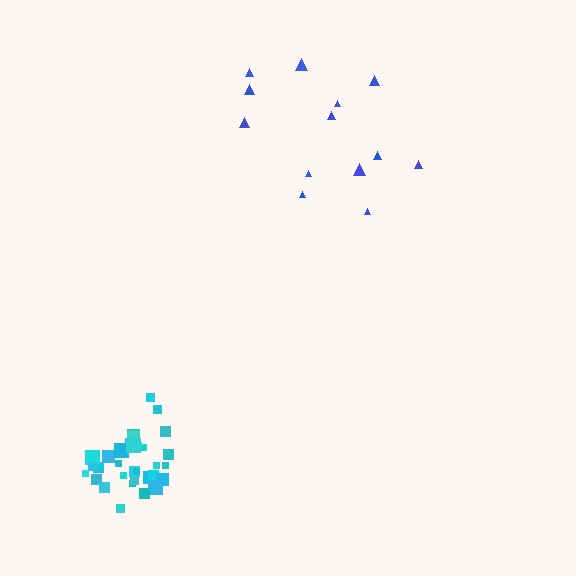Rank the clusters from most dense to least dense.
cyan, blue.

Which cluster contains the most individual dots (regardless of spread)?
Cyan (32).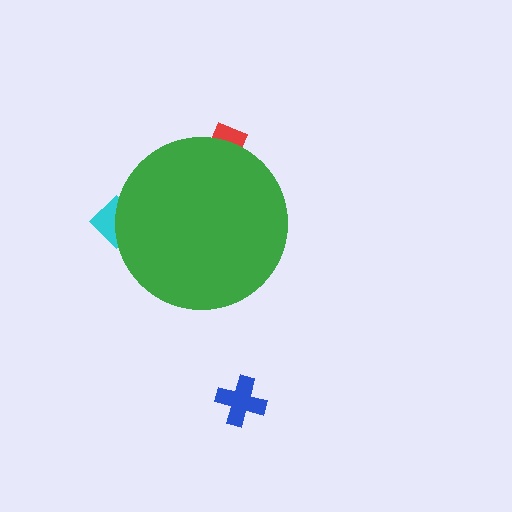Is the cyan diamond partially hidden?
Yes, the cyan diamond is partially hidden behind the green circle.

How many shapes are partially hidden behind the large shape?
2 shapes are partially hidden.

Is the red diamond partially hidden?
Yes, the red diamond is partially hidden behind the green circle.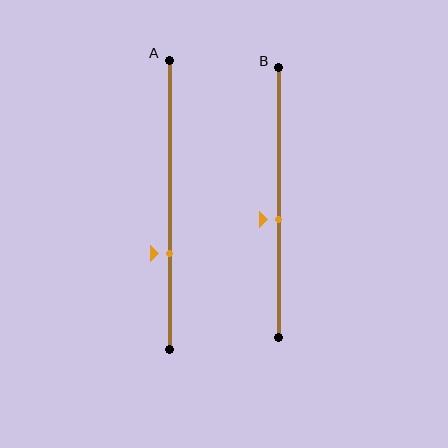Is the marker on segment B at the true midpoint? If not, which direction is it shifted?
No, the marker on segment B is shifted downward by about 6% of the segment length.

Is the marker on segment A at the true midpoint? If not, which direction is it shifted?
No, the marker on segment A is shifted downward by about 17% of the segment length.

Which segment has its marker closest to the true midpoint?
Segment B has its marker closest to the true midpoint.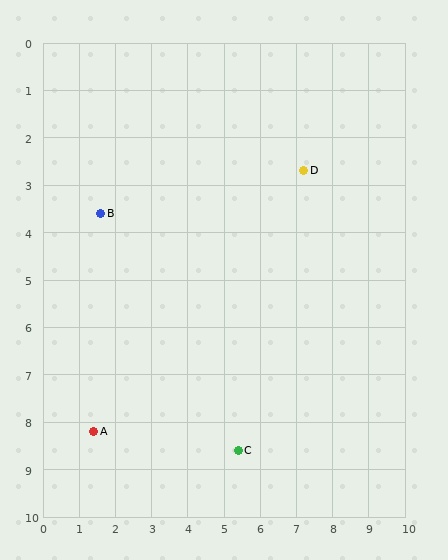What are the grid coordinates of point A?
Point A is at approximately (1.4, 8.2).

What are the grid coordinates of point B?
Point B is at approximately (1.6, 3.6).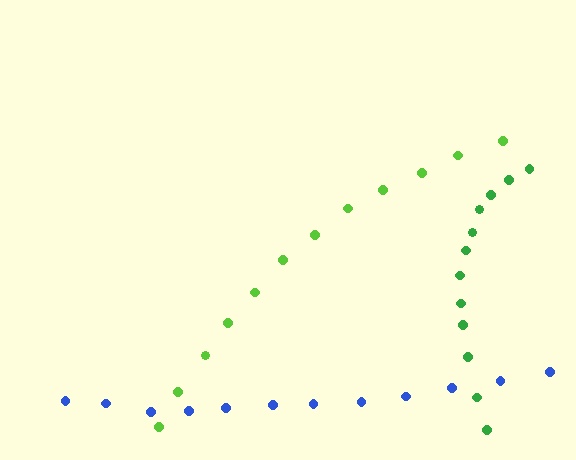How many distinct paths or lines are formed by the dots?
There are 3 distinct paths.